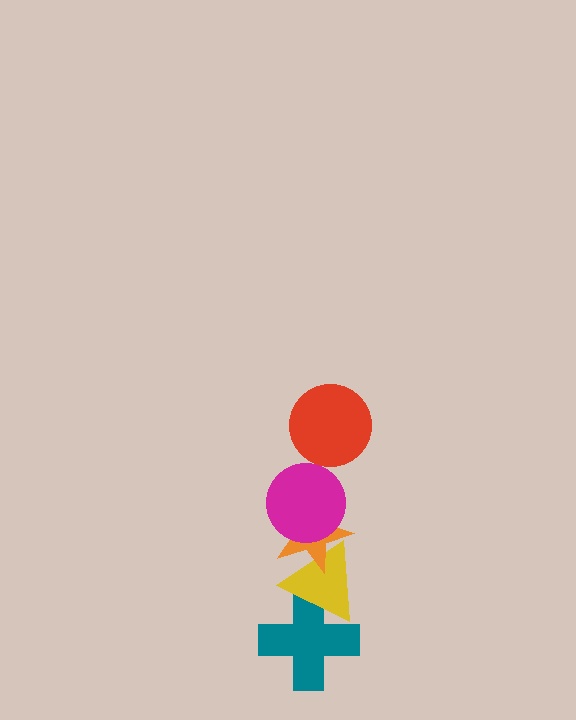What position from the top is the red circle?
The red circle is 1st from the top.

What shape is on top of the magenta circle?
The red circle is on top of the magenta circle.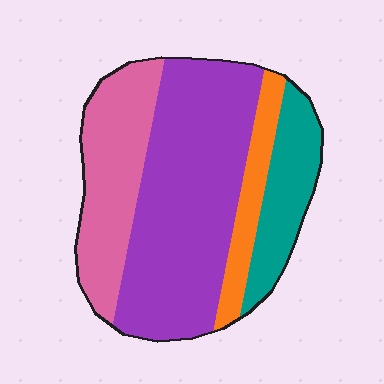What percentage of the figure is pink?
Pink covers about 25% of the figure.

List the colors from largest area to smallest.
From largest to smallest: purple, pink, teal, orange.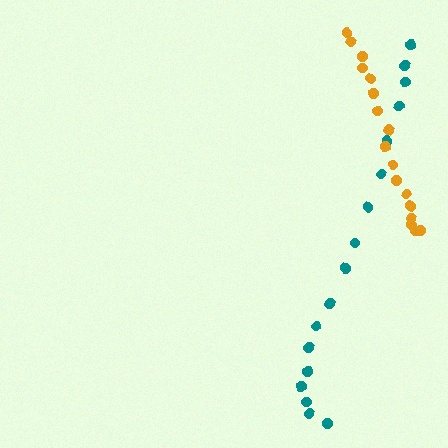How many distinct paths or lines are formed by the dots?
There are 2 distinct paths.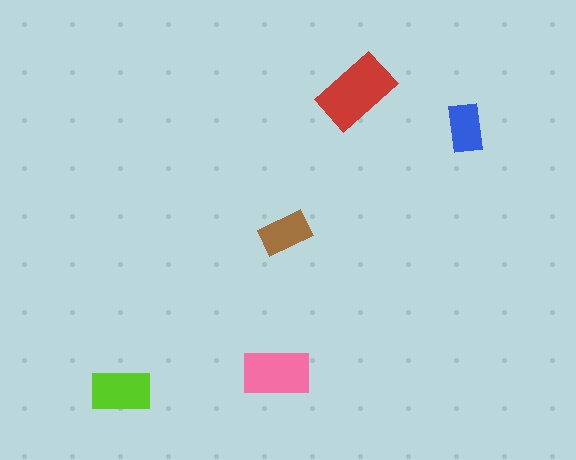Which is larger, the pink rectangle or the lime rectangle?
The pink one.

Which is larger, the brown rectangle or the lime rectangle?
The lime one.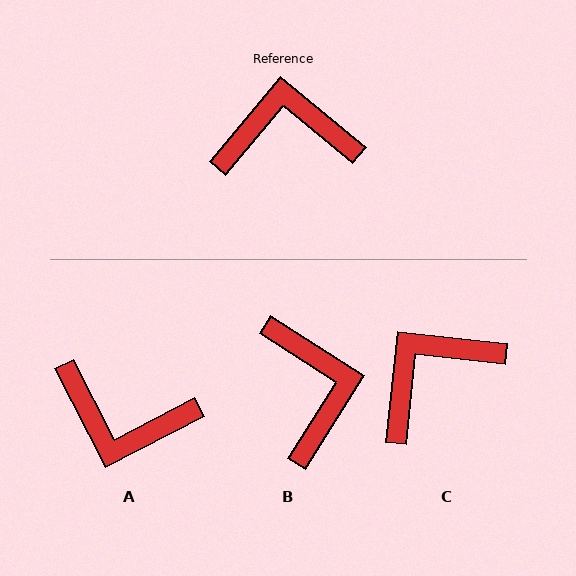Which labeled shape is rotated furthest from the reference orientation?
A, about 157 degrees away.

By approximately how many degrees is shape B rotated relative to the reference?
Approximately 83 degrees clockwise.